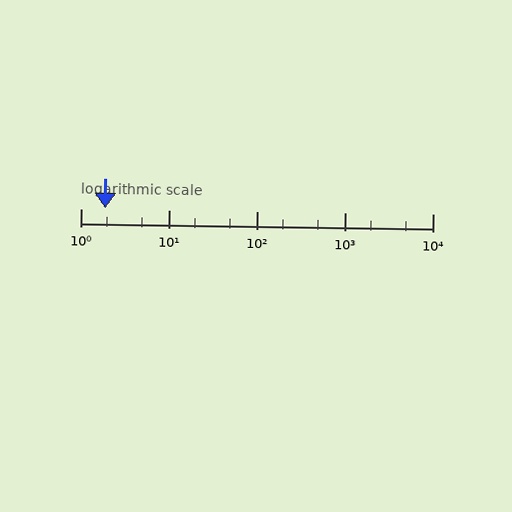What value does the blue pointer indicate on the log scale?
The pointer indicates approximately 1.9.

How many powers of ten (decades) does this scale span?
The scale spans 4 decades, from 1 to 10000.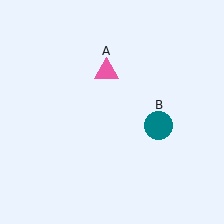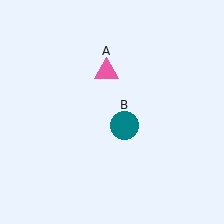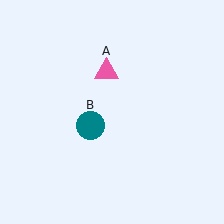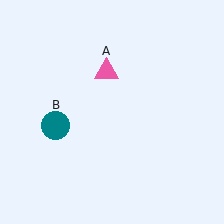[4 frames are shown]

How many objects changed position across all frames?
1 object changed position: teal circle (object B).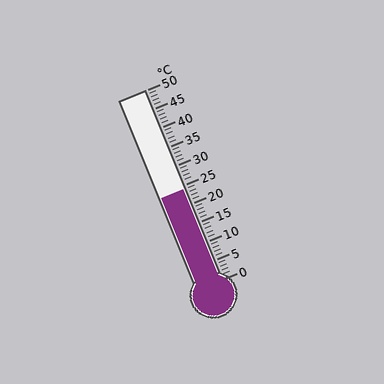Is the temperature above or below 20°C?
The temperature is above 20°C.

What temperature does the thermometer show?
The thermometer shows approximately 24°C.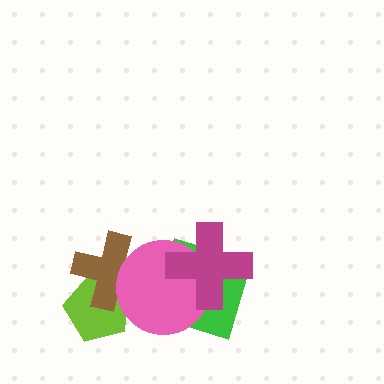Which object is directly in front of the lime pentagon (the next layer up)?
The brown cross is directly in front of the lime pentagon.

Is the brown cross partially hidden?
Yes, it is partially covered by another shape.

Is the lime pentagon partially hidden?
Yes, it is partially covered by another shape.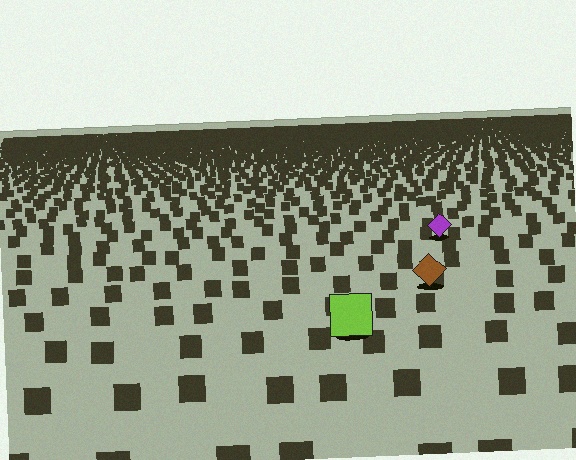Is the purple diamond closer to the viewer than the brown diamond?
No. The brown diamond is closer — you can tell from the texture gradient: the ground texture is coarser near it.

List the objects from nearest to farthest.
From nearest to farthest: the lime square, the brown diamond, the purple diamond.